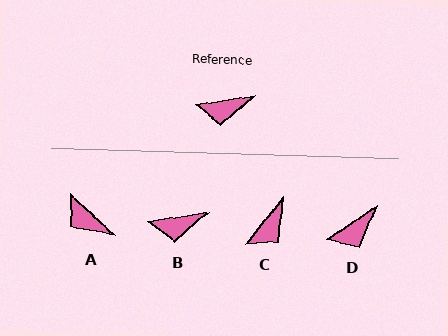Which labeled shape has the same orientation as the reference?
B.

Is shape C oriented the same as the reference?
No, it is off by about 42 degrees.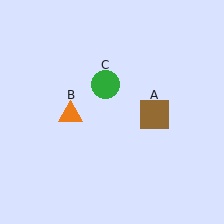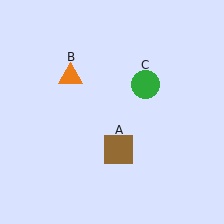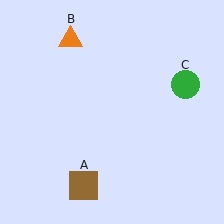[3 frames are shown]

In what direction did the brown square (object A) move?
The brown square (object A) moved down and to the left.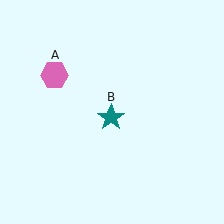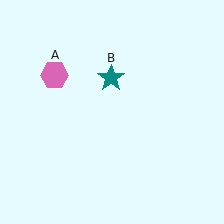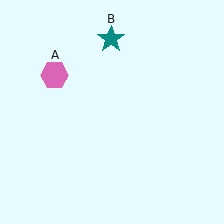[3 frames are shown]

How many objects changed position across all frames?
1 object changed position: teal star (object B).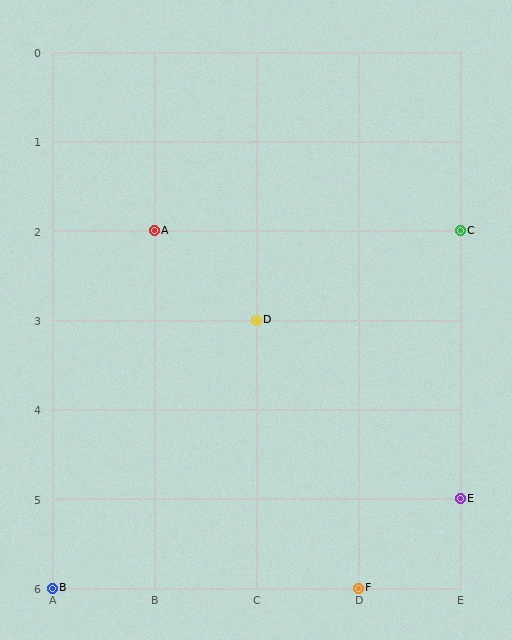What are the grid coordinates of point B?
Point B is at grid coordinates (A, 6).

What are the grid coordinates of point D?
Point D is at grid coordinates (C, 3).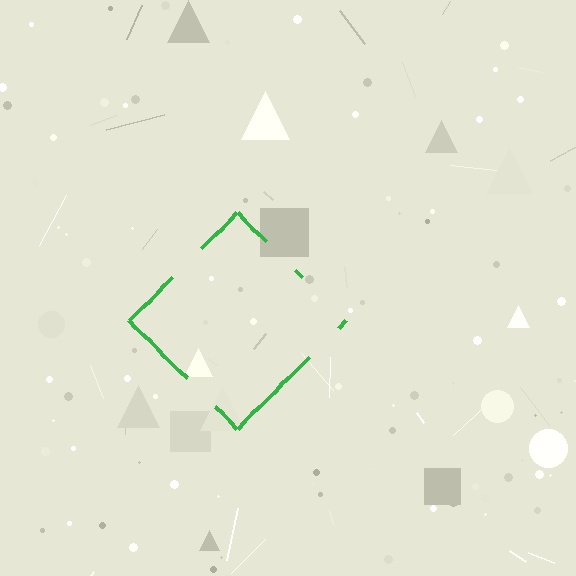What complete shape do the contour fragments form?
The contour fragments form a diamond.